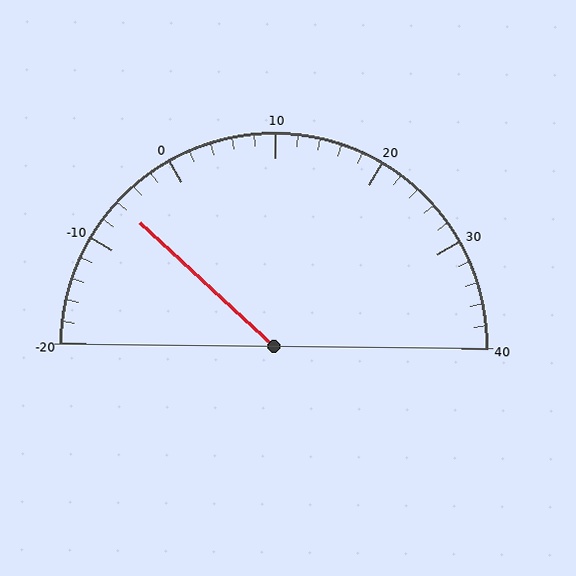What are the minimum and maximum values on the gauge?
The gauge ranges from -20 to 40.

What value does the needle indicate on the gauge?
The needle indicates approximately -6.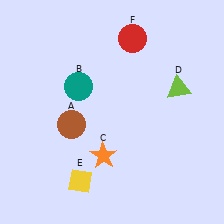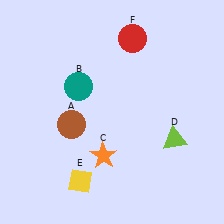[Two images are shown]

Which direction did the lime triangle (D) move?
The lime triangle (D) moved down.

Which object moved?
The lime triangle (D) moved down.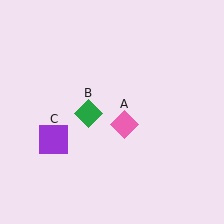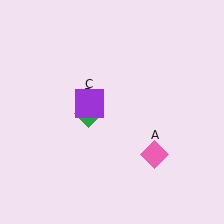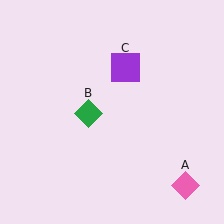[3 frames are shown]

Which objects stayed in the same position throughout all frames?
Green diamond (object B) remained stationary.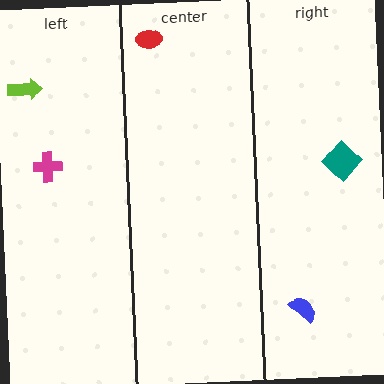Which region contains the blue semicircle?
The right region.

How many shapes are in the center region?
1.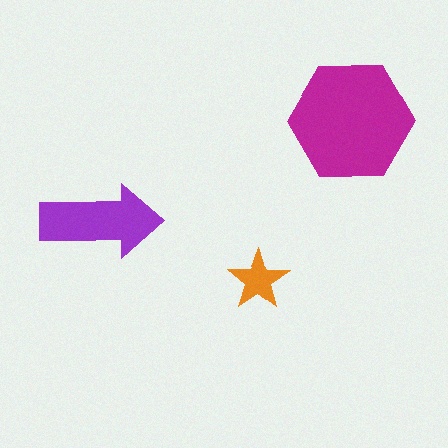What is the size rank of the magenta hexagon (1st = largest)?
1st.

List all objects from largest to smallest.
The magenta hexagon, the purple arrow, the orange star.